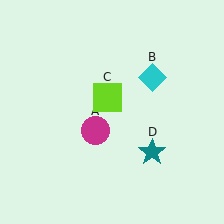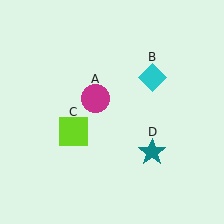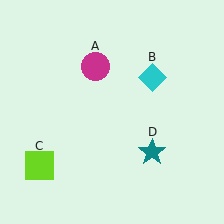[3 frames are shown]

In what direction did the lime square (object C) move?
The lime square (object C) moved down and to the left.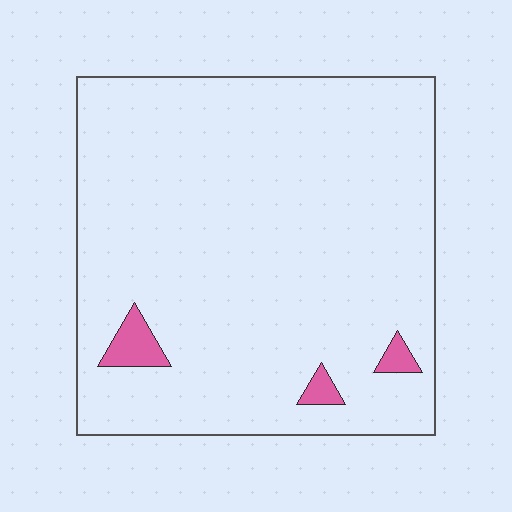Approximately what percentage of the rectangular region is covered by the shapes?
Approximately 5%.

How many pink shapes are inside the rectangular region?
3.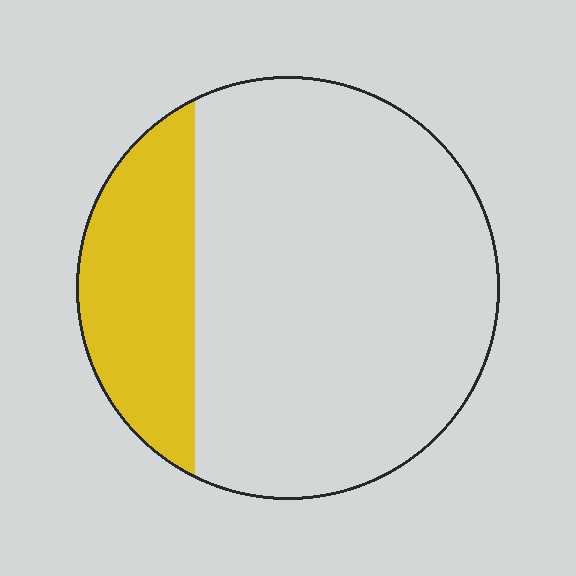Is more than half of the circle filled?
No.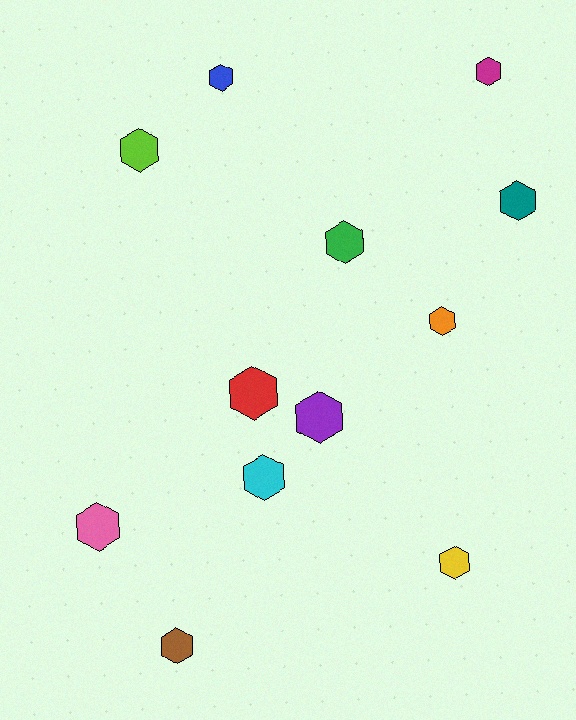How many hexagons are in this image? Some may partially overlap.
There are 12 hexagons.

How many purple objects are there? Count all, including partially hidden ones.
There is 1 purple object.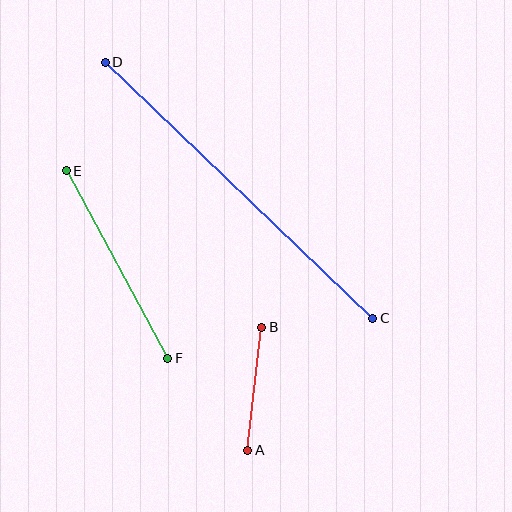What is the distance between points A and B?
The distance is approximately 123 pixels.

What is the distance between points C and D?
The distance is approximately 371 pixels.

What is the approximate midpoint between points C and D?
The midpoint is at approximately (239, 190) pixels.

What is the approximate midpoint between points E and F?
The midpoint is at approximately (117, 264) pixels.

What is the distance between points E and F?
The distance is approximately 214 pixels.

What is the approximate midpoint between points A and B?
The midpoint is at approximately (255, 389) pixels.